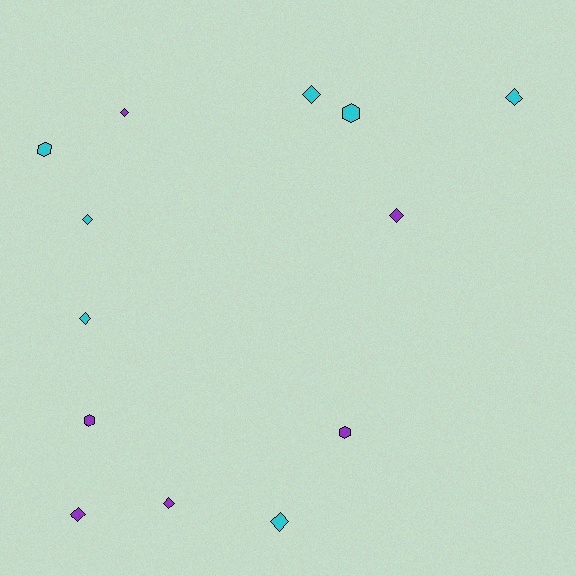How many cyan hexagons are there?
There are 2 cyan hexagons.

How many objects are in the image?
There are 13 objects.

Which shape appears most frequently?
Diamond, with 9 objects.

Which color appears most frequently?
Cyan, with 7 objects.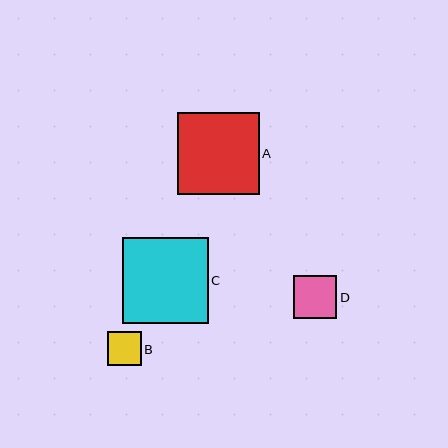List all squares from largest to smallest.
From largest to smallest: C, A, D, B.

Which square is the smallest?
Square B is the smallest with a size of approximately 33 pixels.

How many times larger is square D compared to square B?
Square D is approximately 1.3 times the size of square B.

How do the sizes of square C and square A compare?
Square C and square A are approximately the same size.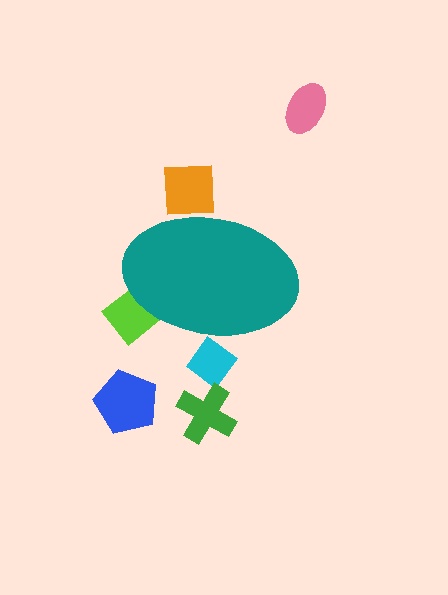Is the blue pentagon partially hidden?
No, the blue pentagon is fully visible.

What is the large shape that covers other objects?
A teal ellipse.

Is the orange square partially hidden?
Yes, the orange square is partially hidden behind the teal ellipse.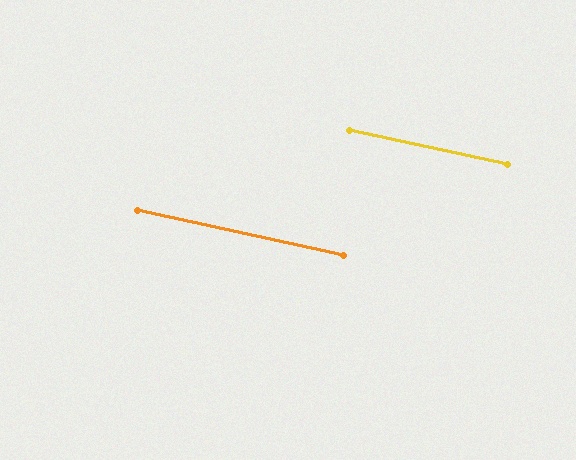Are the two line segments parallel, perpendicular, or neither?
Parallel — their directions differ by only 0.1°.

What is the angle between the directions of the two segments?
Approximately 0 degrees.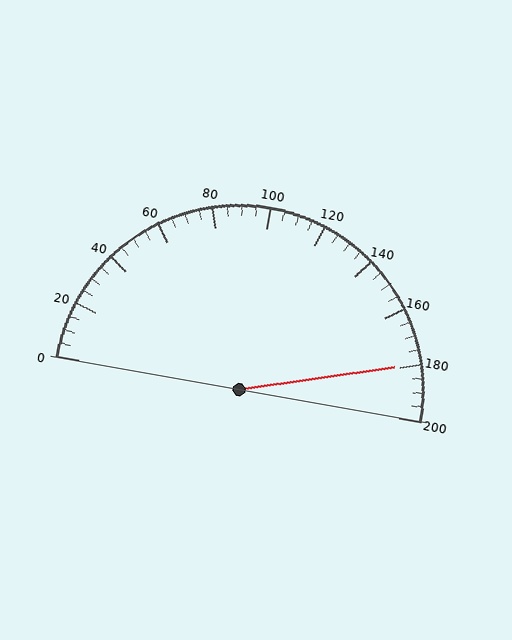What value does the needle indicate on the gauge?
The needle indicates approximately 180.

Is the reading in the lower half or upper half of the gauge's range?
The reading is in the upper half of the range (0 to 200).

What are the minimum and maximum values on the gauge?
The gauge ranges from 0 to 200.